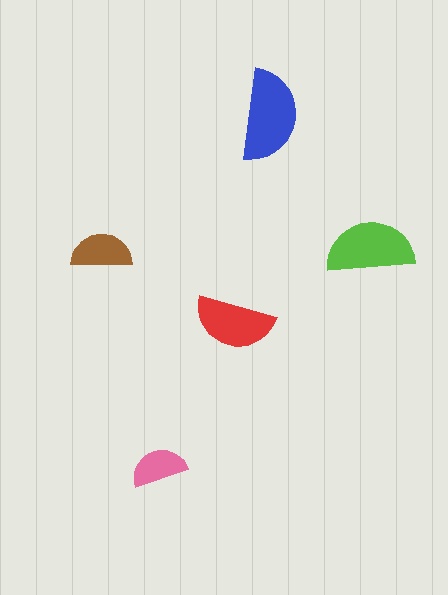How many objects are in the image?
There are 5 objects in the image.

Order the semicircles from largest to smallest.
the blue one, the lime one, the red one, the brown one, the pink one.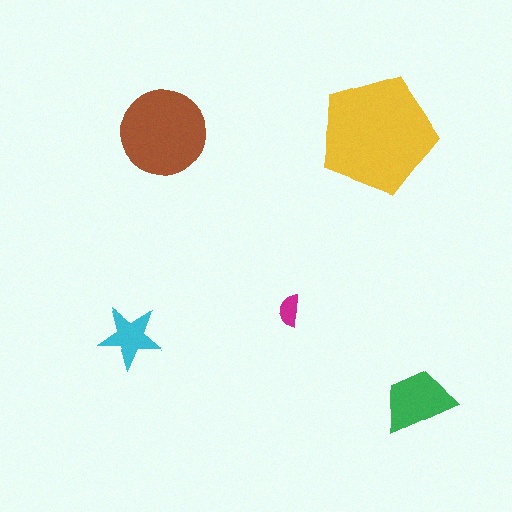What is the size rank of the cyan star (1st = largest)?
4th.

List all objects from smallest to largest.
The magenta semicircle, the cyan star, the green trapezoid, the brown circle, the yellow pentagon.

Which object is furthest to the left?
The cyan star is leftmost.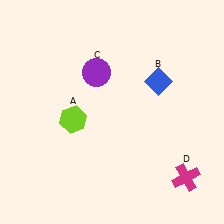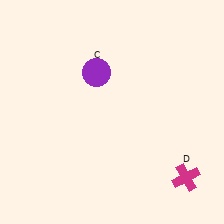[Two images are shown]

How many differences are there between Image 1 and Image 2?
There are 2 differences between the two images.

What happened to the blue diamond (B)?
The blue diamond (B) was removed in Image 2. It was in the top-right area of Image 1.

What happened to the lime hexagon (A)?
The lime hexagon (A) was removed in Image 2. It was in the bottom-left area of Image 1.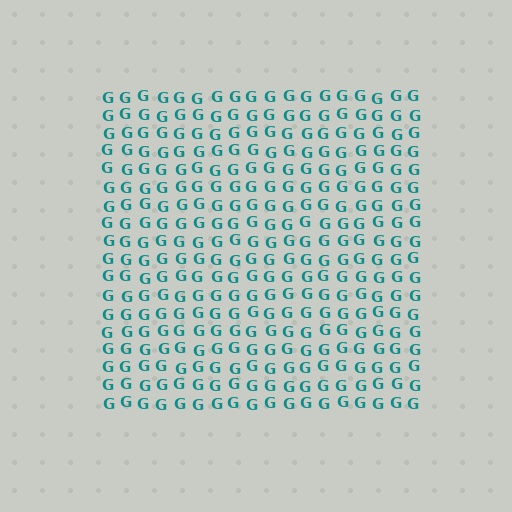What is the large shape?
The large shape is a square.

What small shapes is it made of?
It is made of small letter G's.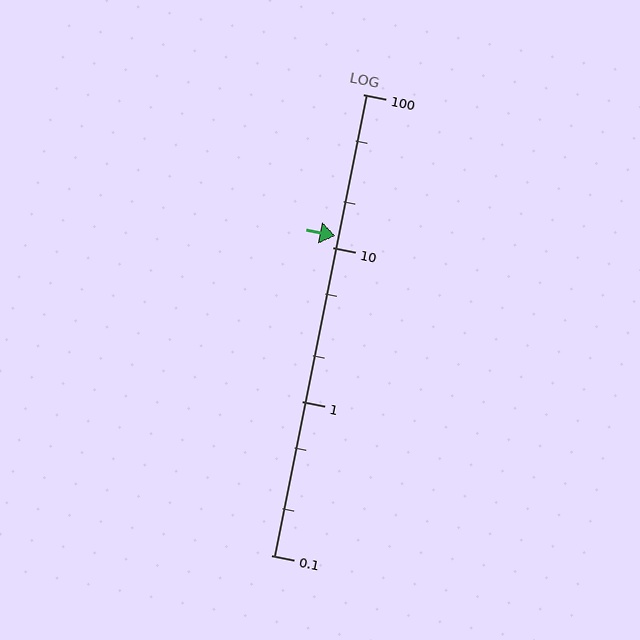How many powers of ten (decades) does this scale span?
The scale spans 3 decades, from 0.1 to 100.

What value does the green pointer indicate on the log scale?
The pointer indicates approximately 12.